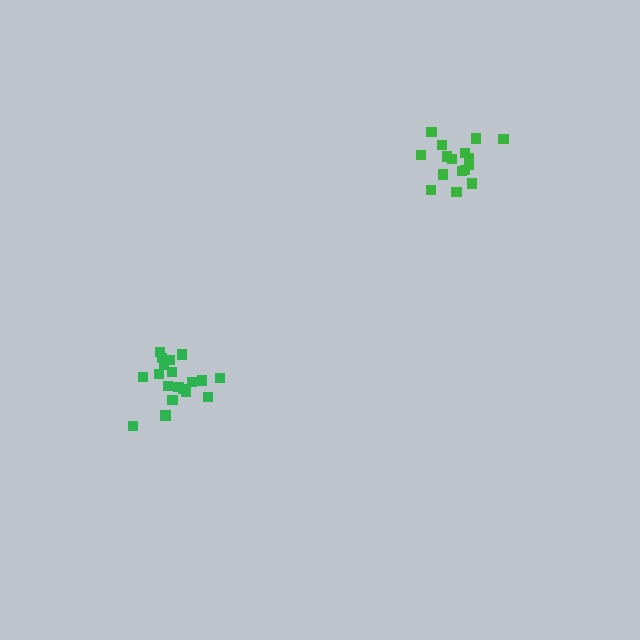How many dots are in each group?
Group 1: 19 dots, Group 2: 16 dots (35 total).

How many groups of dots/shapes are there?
There are 2 groups.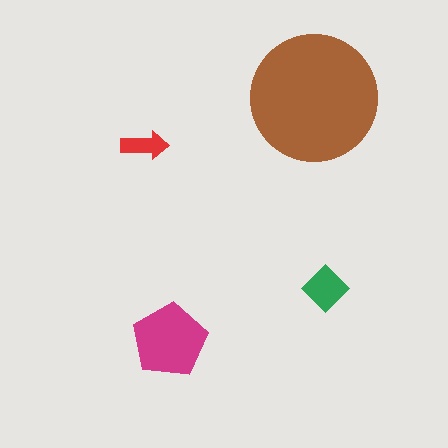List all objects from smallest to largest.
The red arrow, the green diamond, the magenta pentagon, the brown circle.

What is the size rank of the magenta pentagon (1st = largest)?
2nd.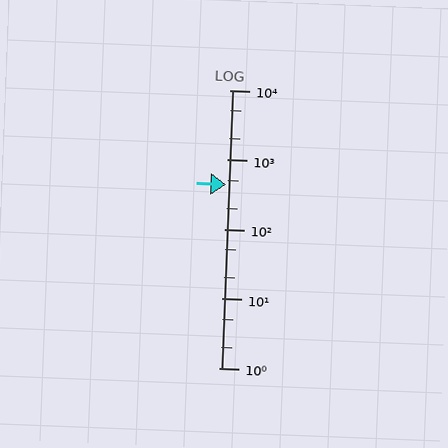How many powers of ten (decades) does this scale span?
The scale spans 4 decades, from 1 to 10000.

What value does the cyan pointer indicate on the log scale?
The pointer indicates approximately 440.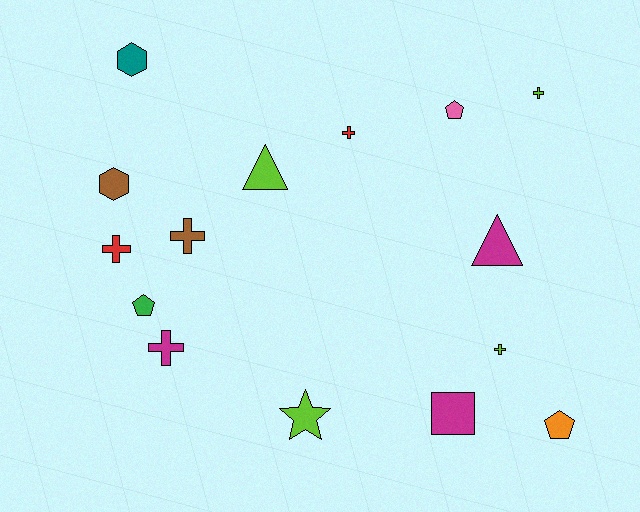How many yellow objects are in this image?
There are no yellow objects.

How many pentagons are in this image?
There are 3 pentagons.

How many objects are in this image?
There are 15 objects.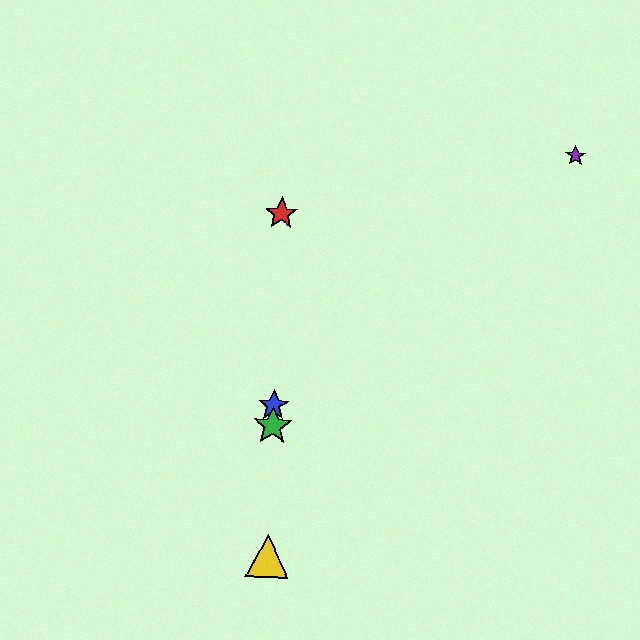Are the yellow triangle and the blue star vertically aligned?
Yes, both are at x≈267.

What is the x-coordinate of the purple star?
The purple star is at x≈575.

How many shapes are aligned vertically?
4 shapes (the red star, the blue star, the green star, the yellow triangle) are aligned vertically.